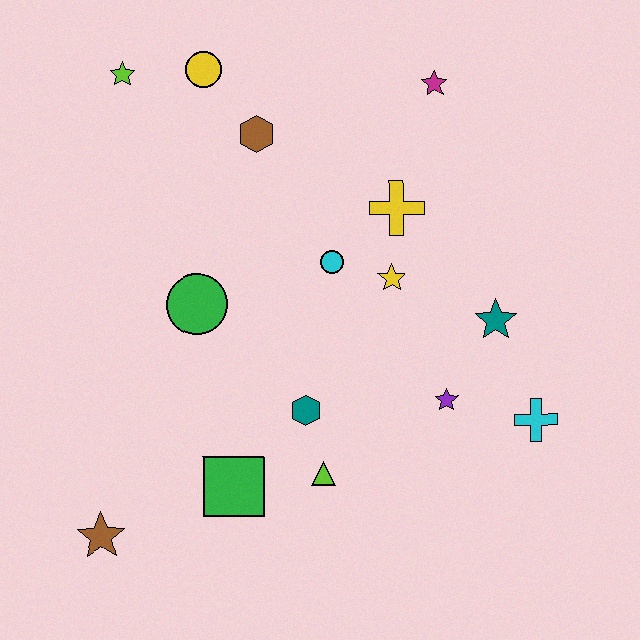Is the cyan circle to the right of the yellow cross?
No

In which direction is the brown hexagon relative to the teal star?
The brown hexagon is to the left of the teal star.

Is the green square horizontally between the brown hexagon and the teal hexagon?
No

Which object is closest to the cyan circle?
The yellow star is closest to the cyan circle.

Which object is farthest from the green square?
The magenta star is farthest from the green square.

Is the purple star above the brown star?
Yes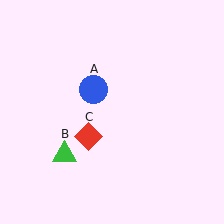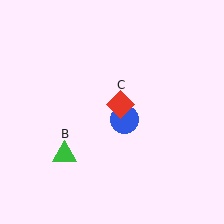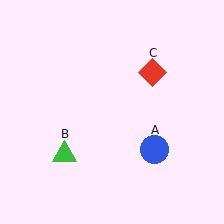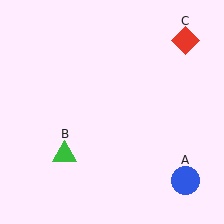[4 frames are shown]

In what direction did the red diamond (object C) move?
The red diamond (object C) moved up and to the right.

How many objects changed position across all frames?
2 objects changed position: blue circle (object A), red diamond (object C).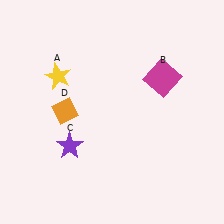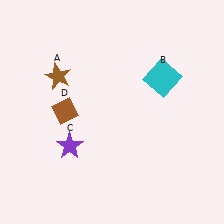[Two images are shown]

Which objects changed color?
A changed from yellow to brown. B changed from magenta to cyan. D changed from orange to brown.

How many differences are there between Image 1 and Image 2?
There are 3 differences between the two images.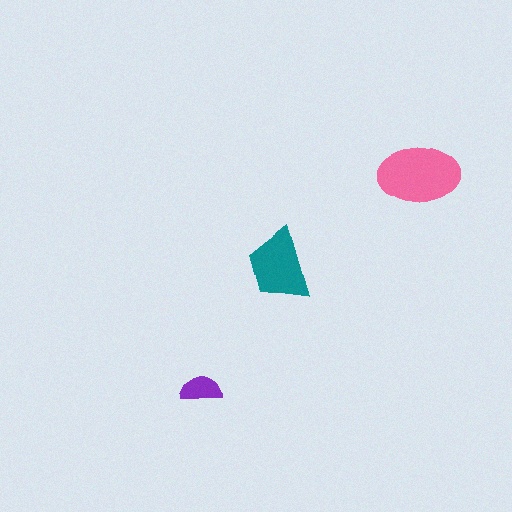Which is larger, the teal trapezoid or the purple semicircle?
The teal trapezoid.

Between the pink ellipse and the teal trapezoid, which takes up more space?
The pink ellipse.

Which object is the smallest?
The purple semicircle.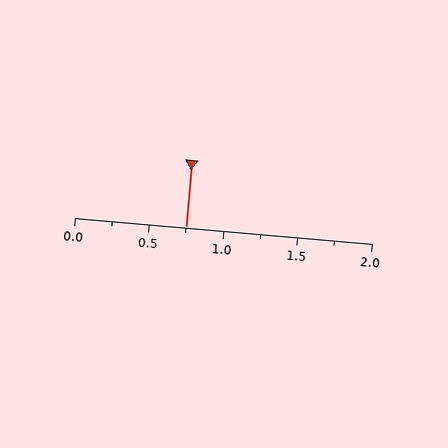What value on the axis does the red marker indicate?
The marker indicates approximately 0.75.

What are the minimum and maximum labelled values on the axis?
The axis runs from 0.0 to 2.0.